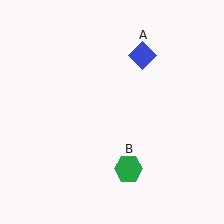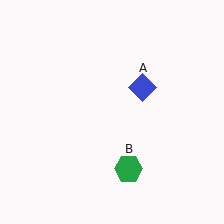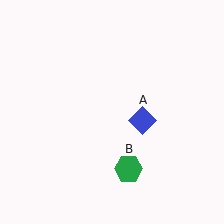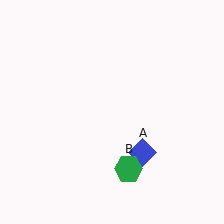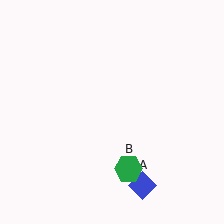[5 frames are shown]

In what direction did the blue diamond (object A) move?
The blue diamond (object A) moved down.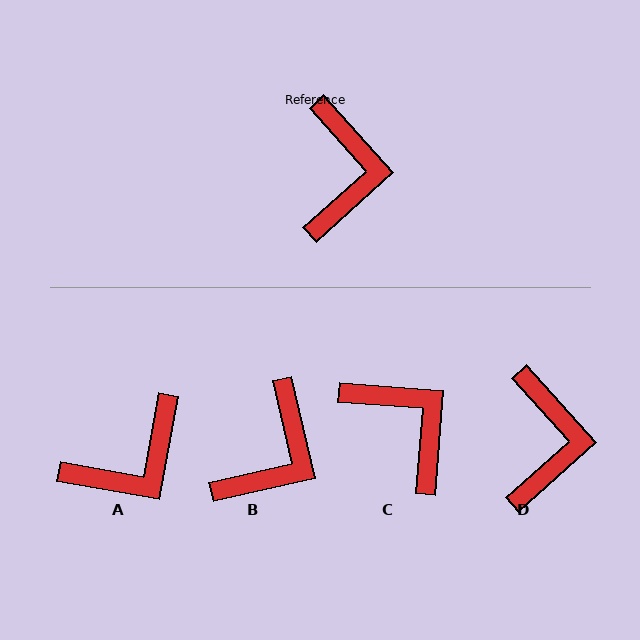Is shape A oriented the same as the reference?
No, it is off by about 52 degrees.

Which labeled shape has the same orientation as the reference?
D.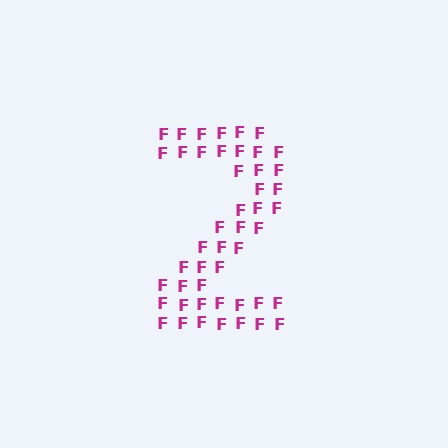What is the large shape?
The large shape is the digit 2.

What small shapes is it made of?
It is made of small letter F's.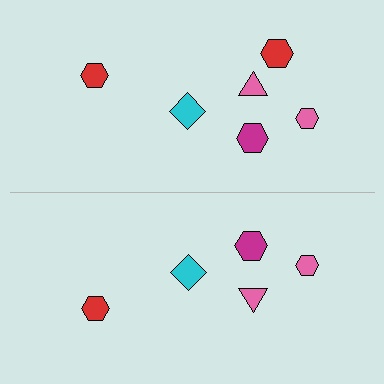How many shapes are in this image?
There are 11 shapes in this image.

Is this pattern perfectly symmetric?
No, the pattern is not perfectly symmetric. A red hexagon is missing from the bottom side.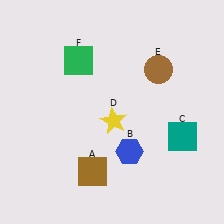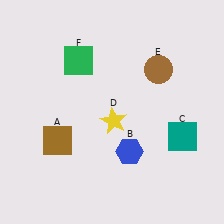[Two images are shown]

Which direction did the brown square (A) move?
The brown square (A) moved left.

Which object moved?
The brown square (A) moved left.